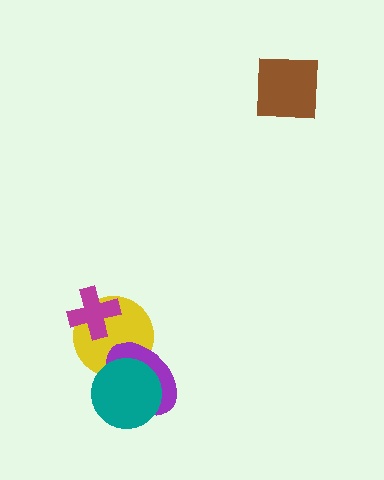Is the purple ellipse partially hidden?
Yes, it is partially covered by another shape.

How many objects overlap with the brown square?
0 objects overlap with the brown square.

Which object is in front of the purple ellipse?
The teal circle is in front of the purple ellipse.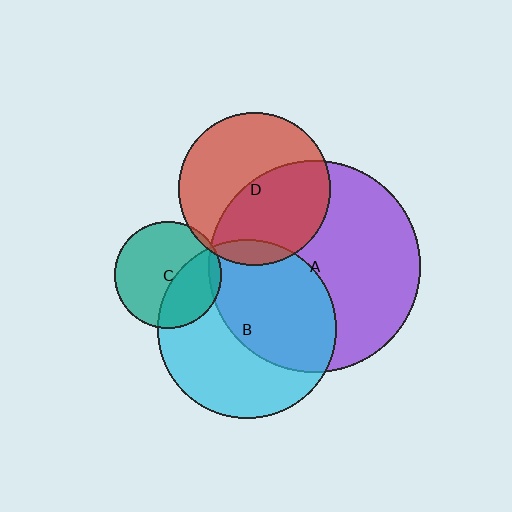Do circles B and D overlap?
Yes.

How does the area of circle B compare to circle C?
Approximately 2.8 times.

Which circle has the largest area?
Circle A (purple).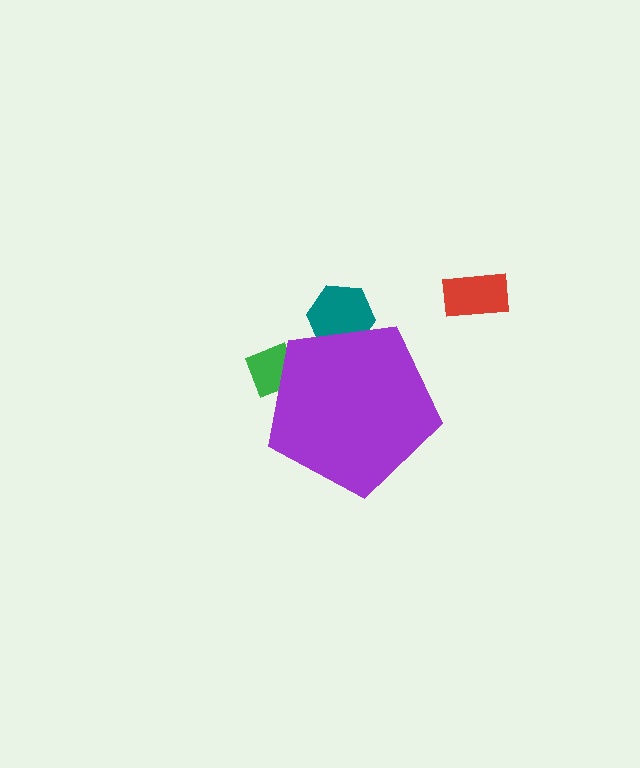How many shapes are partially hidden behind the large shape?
2 shapes are partially hidden.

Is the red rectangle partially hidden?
No, the red rectangle is fully visible.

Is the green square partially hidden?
Yes, the green square is partially hidden behind the purple pentagon.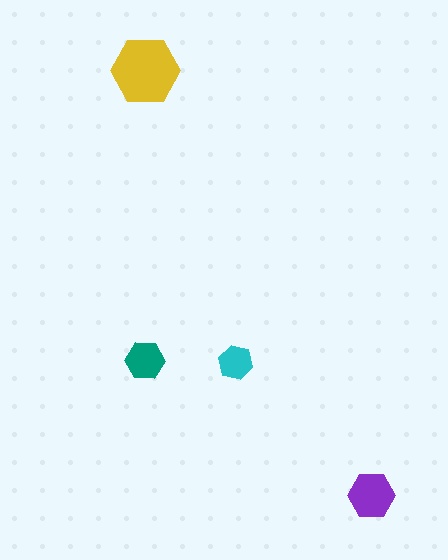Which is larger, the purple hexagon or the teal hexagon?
The purple one.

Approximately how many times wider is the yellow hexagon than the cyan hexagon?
About 2 times wider.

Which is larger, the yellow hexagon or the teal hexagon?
The yellow one.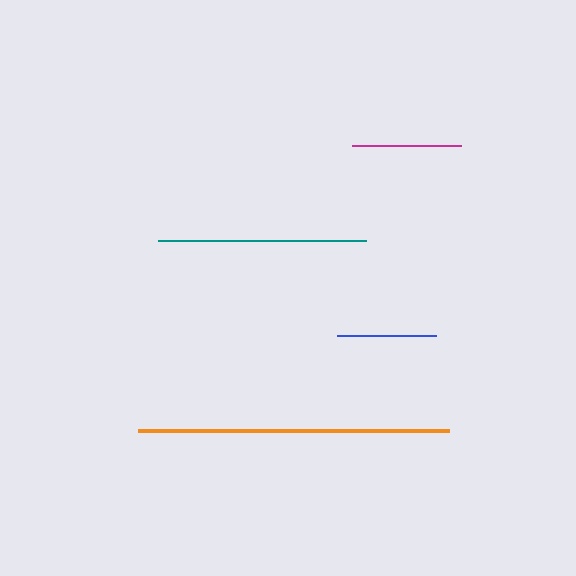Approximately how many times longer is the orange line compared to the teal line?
The orange line is approximately 1.5 times the length of the teal line.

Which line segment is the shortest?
The blue line is the shortest at approximately 99 pixels.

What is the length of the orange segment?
The orange segment is approximately 311 pixels long.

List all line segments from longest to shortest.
From longest to shortest: orange, teal, magenta, blue.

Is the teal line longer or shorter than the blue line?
The teal line is longer than the blue line.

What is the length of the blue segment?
The blue segment is approximately 99 pixels long.